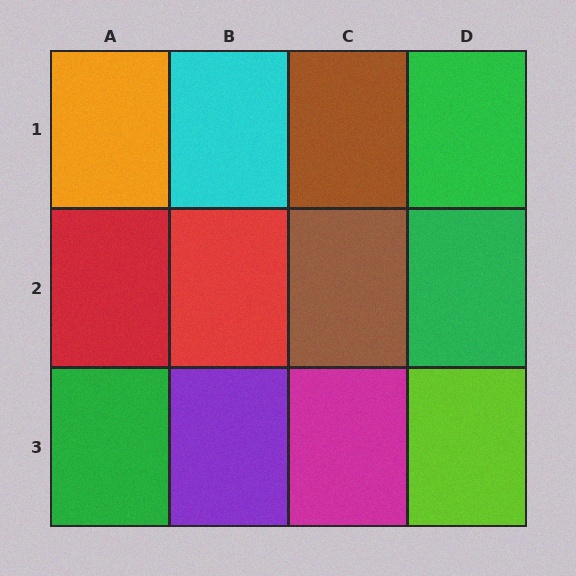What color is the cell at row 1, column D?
Green.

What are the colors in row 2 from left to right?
Red, red, brown, green.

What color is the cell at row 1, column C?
Brown.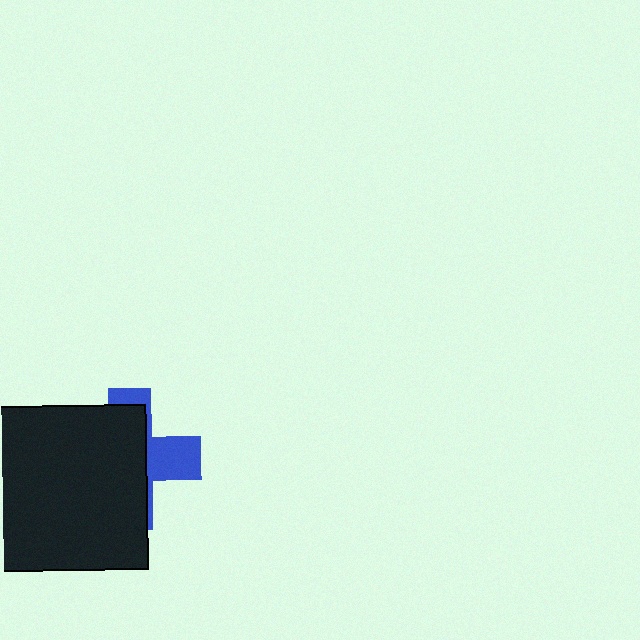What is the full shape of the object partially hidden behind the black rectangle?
The partially hidden object is a blue cross.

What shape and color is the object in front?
The object in front is a black rectangle.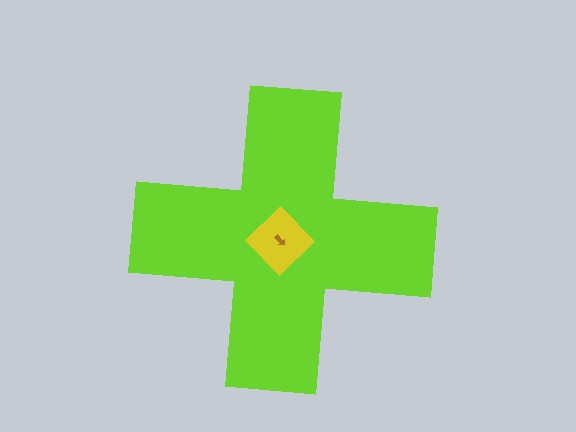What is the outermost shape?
The lime cross.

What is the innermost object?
The brown arrow.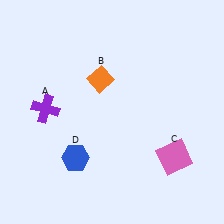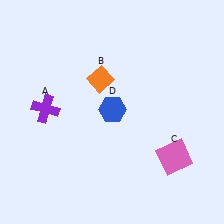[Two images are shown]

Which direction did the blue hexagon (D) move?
The blue hexagon (D) moved up.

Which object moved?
The blue hexagon (D) moved up.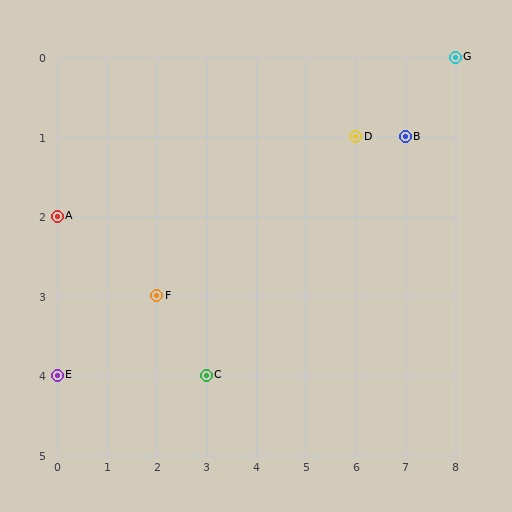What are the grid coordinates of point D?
Point D is at grid coordinates (6, 1).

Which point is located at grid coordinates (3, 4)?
Point C is at (3, 4).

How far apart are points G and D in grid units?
Points G and D are 2 columns and 1 row apart (about 2.2 grid units diagonally).